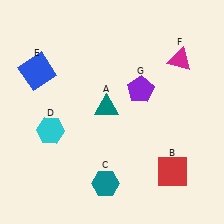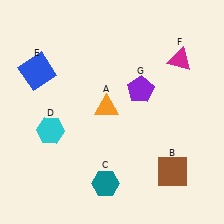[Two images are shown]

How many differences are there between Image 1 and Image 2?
There are 2 differences between the two images.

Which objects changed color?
A changed from teal to orange. B changed from red to brown.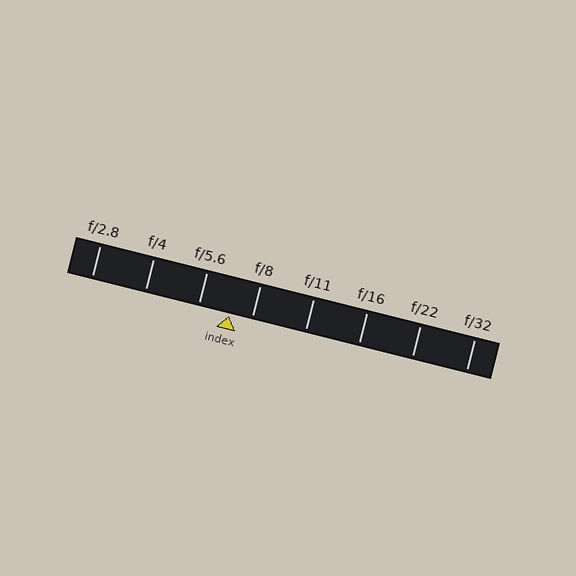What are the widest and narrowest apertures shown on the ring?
The widest aperture shown is f/2.8 and the narrowest is f/32.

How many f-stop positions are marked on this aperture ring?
There are 8 f-stop positions marked.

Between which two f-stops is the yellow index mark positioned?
The index mark is between f/5.6 and f/8.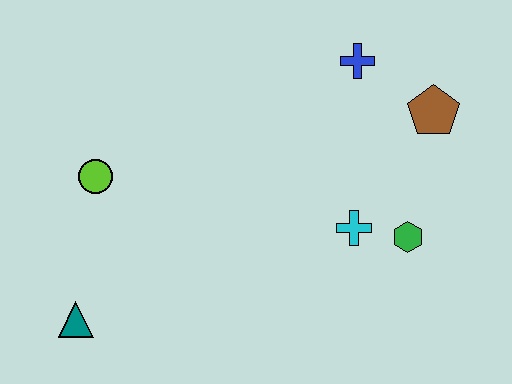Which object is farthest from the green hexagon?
The teal triangle is farthest from the green hexagon.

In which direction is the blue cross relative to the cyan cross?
The blue cross is above the cyan cross.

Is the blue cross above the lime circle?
Yes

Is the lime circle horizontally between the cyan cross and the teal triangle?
Yes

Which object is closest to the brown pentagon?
The blue cross is closest to the brown pentagon.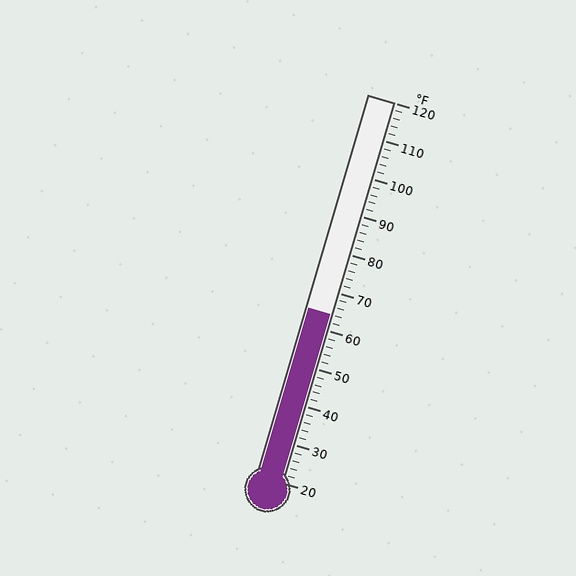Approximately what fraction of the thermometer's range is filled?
The thermometer is filled to approximately 45% of its range.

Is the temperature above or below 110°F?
The temperature is below 110°F.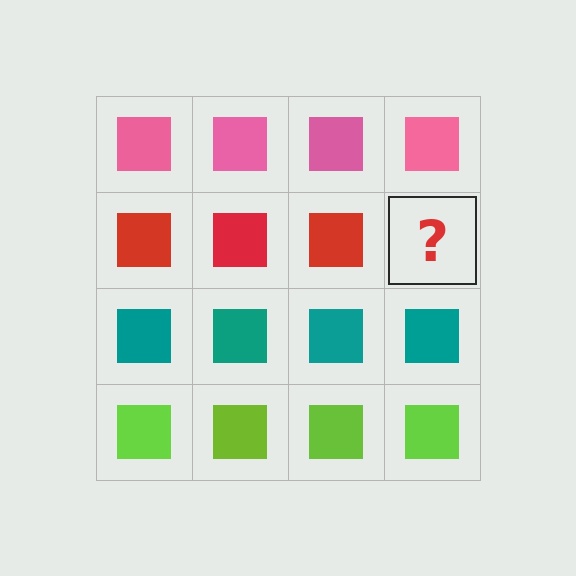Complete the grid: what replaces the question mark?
The question mark should be replaced with a red square.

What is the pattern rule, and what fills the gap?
The rule is that each row has a consistent color. The gap should be filled with a red square.